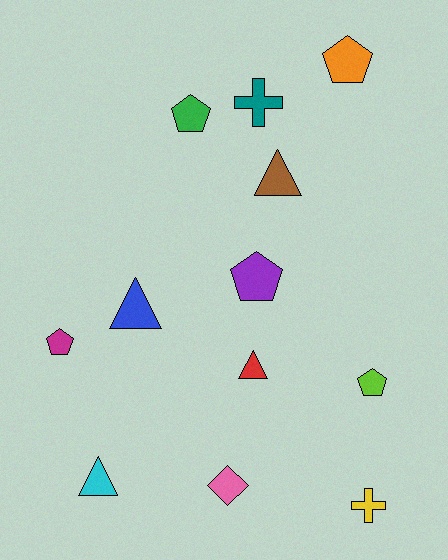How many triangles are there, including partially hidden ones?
There are 4 triangles.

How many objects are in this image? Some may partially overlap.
There are 12 objects.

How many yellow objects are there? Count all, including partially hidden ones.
There is 1 yellow object.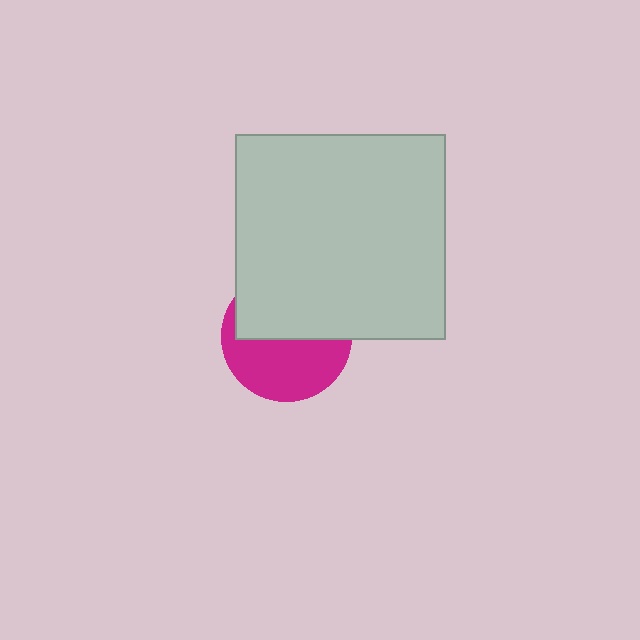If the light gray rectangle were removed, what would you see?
You would see the complete magenta circle.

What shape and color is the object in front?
The object in front is a light gray rectangle.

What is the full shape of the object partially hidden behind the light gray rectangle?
The partially hidden object is a magenta circle.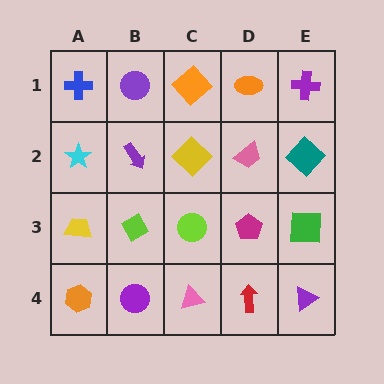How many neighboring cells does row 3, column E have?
3.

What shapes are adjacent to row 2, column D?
An orange ellipse (row 1, column D), a magenta pentagon (row 3, column D), a yellow diamond (row 2, column C), a teal diamond (row 2, column E).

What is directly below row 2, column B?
A lime diamond.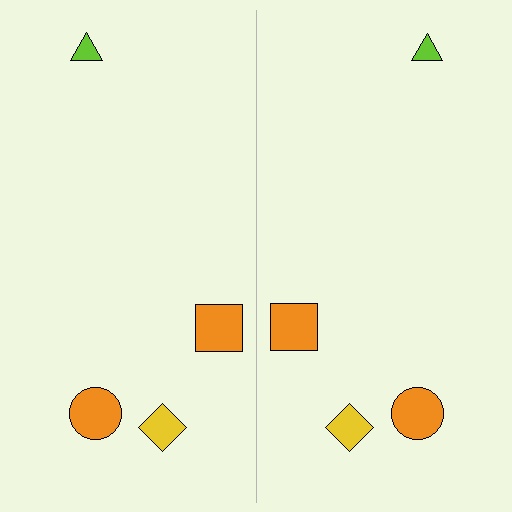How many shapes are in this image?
There are 8 shapes in this image.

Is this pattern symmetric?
Yes, this pattern has bilateral (reflection) symmetry.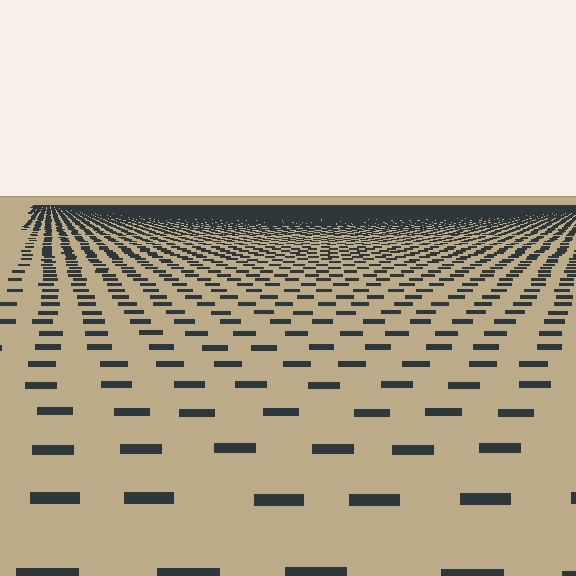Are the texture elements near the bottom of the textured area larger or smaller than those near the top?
Larger. Near the bottom, elements are closer to the viewer and appear at a bigger on-screen size.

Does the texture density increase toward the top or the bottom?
Density increases toward the top.